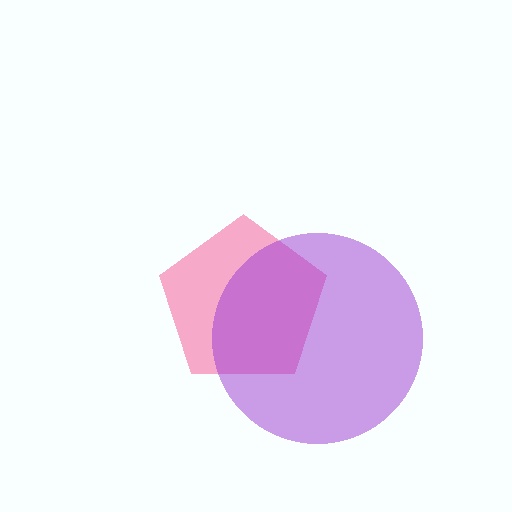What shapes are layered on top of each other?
The layered shapes are: a pink pentagon, a purple circle.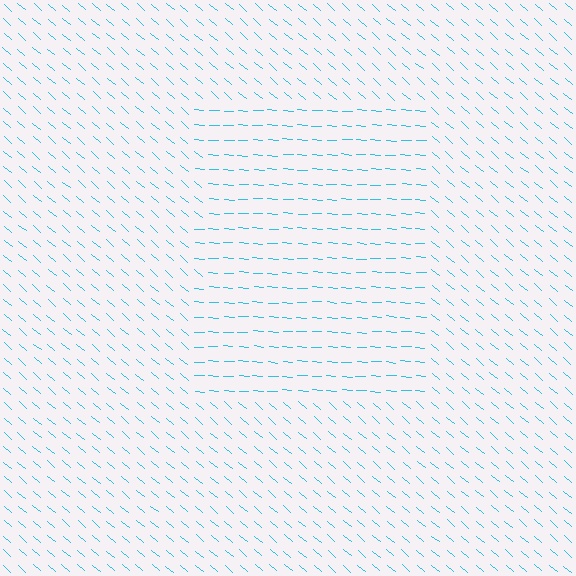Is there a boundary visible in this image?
Yes, there is a texture boundary formed by a change in line orientation.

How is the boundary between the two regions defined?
The boundary is defined purely by a change in line orientation (approximately 36 degrees difference). All lines are the same color and thickness.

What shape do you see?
I see a rectangle.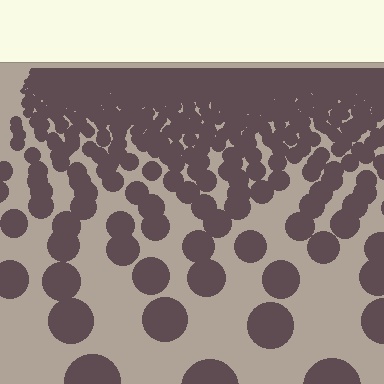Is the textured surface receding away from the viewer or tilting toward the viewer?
The surface is receding away from the viewer. Texture elements get smaller and denser toward the top.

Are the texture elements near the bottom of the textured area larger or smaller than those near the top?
Larger. Near the bottom, elements are closer to the viewer and appear at a bigger on-screen size.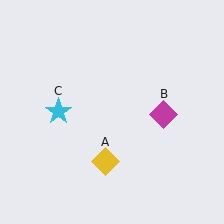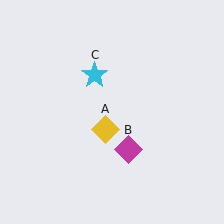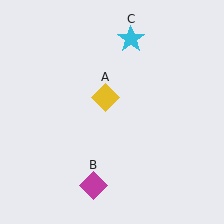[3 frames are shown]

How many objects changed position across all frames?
3 objects changed position: yellow diamond (object A), magenta diamond (object B), cyan star (object C).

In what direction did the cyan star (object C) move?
The cyan star (object C) moved up and to the right.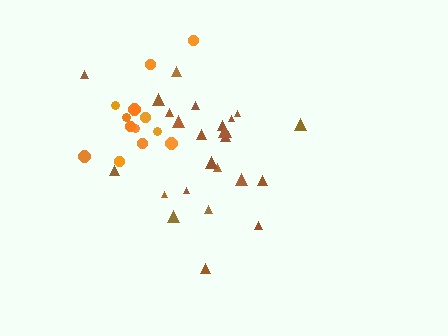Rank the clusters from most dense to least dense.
brown, orange.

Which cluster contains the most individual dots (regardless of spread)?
Brown (25).